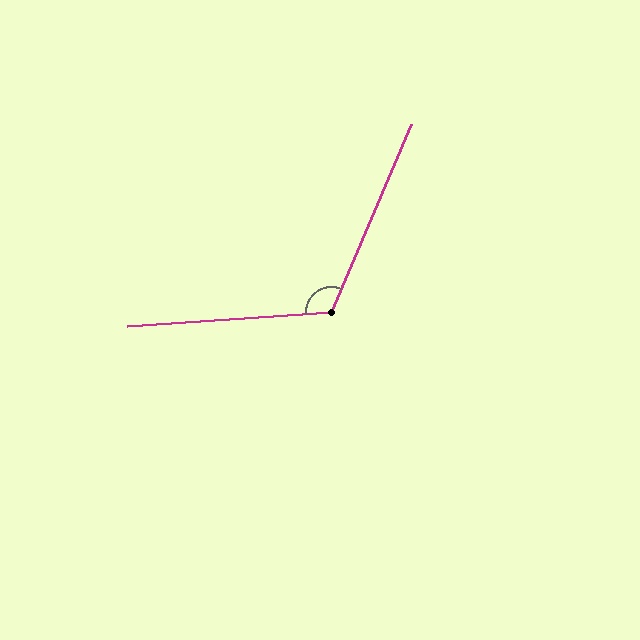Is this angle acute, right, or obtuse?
It is obtuse.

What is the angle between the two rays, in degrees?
Approximately 117 degrees.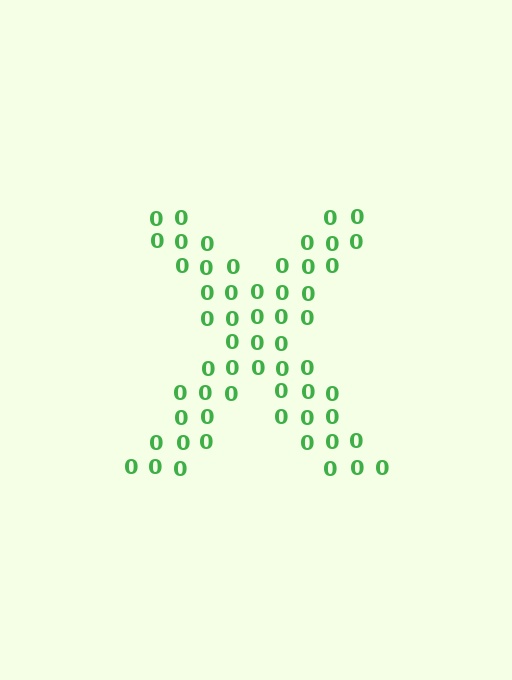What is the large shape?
The large shape is the letter X.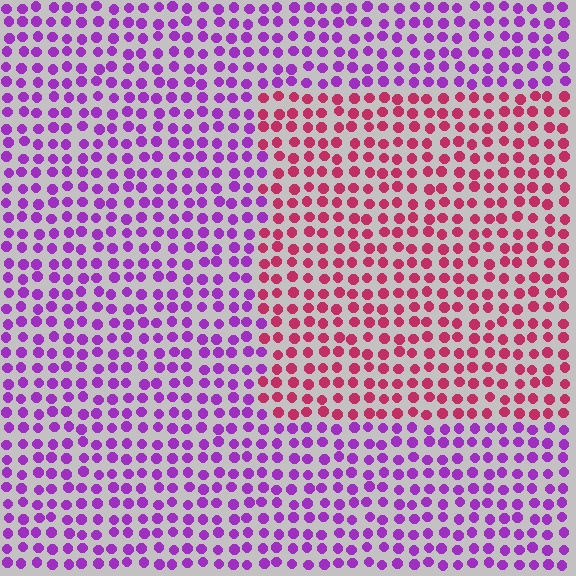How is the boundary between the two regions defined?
The boundary is defined purely by a slight shift in hue (about 52 degrees). Spacing, size, and orientation are identical on both sides.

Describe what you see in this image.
The image is filled with small purple elements in a uniform arrangement. A rectangle-shaped region is visible where the elements are tinted to a slightly different hue, forming a subtle color boundary.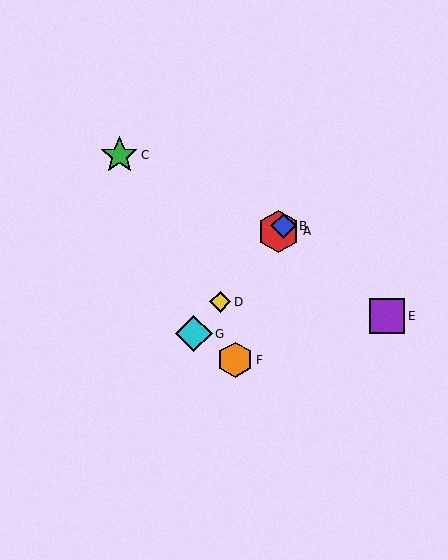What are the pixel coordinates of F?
Object F is at (235, 360).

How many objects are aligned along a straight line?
4 objects (A, B, D, G) are aligned along a straight line.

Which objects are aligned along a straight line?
Objects A, B, D, G are aligned along a straight line.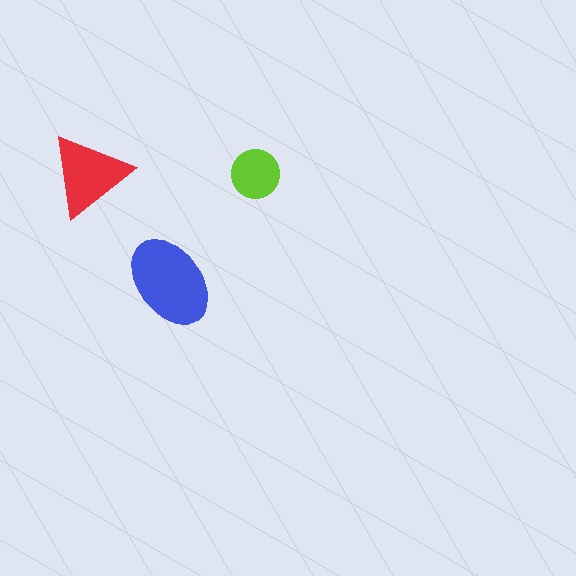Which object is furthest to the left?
The red triangle is leftmost.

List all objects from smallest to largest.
The lime circle, the red triangle, the blue ellipse.